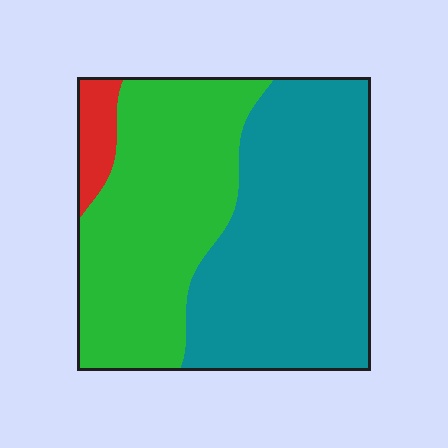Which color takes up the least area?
Red, at roughly 5%.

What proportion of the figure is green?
Green covers about 45% of the figure.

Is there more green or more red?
Green.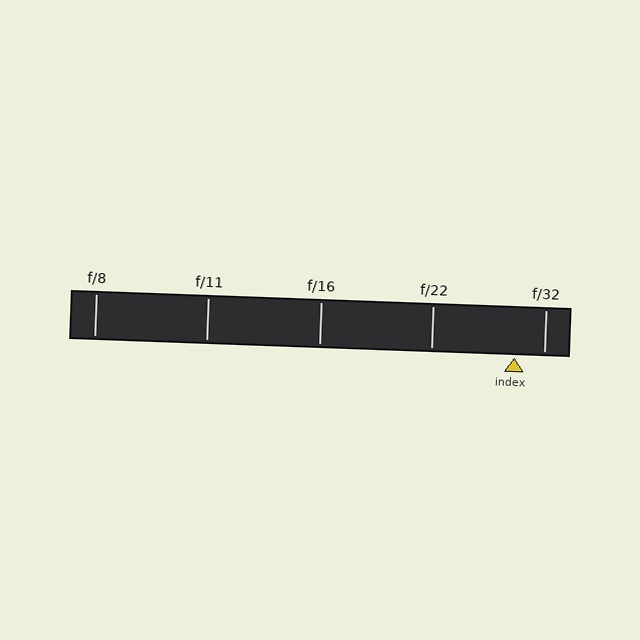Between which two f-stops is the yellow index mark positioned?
The index mark is between f/22 and f/32.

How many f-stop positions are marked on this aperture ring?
There are 5 f-stop positions marked.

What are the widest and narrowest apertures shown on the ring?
The widest aperture shown is f/8 and the narrowest is f/32.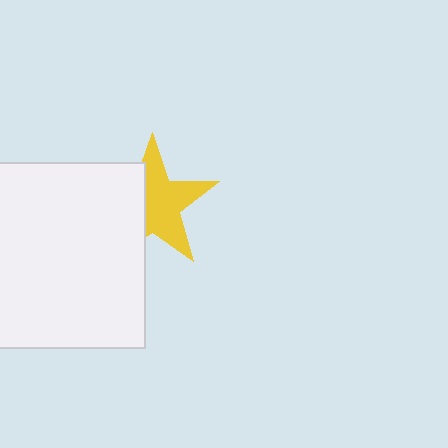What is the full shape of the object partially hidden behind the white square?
The partially hidden object is a yellow star.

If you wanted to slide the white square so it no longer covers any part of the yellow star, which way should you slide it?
Slide it left — that is the most direct way to separate the two shapes.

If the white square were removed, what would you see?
You would see the complete yellow star.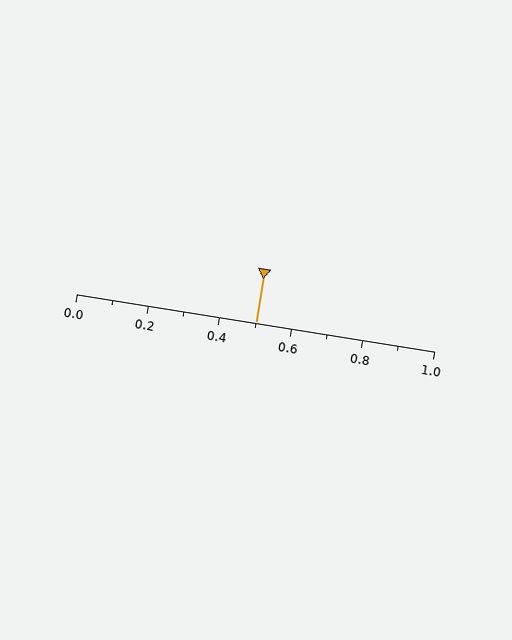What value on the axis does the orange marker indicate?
The marker indicates approximately 0.5.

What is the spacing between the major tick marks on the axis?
The major ticks are spaced 0.2 apart.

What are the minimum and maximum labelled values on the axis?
The axis runs from 0.0 to 1.0.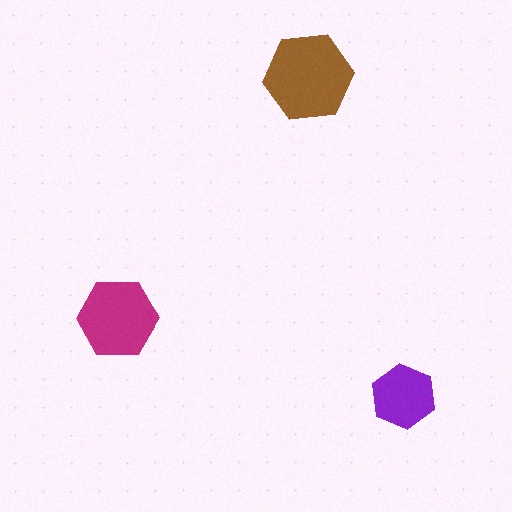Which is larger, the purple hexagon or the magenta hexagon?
The magenta one.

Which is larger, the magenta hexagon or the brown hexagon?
The brown one.